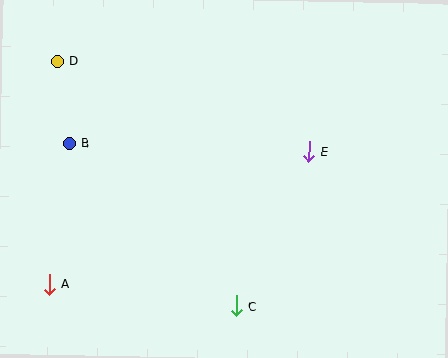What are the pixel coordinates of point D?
Point D is at (57, 61).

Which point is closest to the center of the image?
Point E at (309, 152) is closest to the center.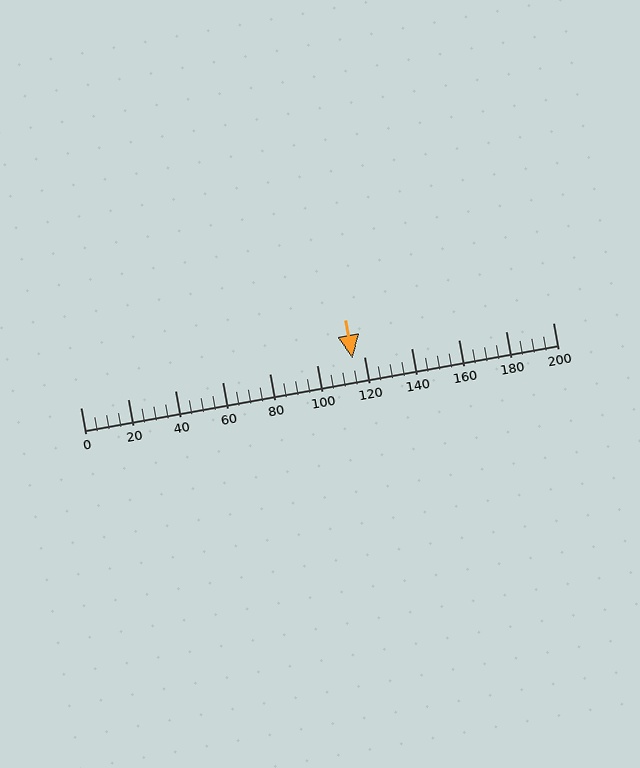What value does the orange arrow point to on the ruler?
The orange arrow points to approximately 115.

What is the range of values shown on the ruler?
The ruler shows values from 0 to 200.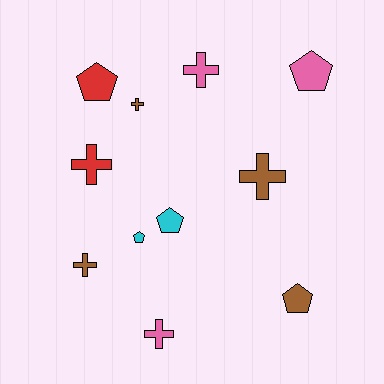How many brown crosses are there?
There are 3 brown crosses.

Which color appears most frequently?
Brown, with 4 objects.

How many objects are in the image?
There are 11 objects.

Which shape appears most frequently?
Cross, with 6 objects.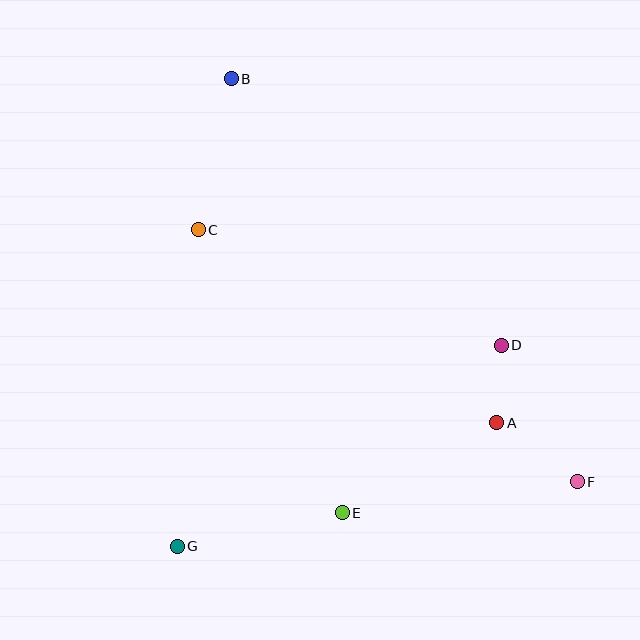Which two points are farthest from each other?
Points B and F are farthest from each other.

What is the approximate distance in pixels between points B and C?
The distance between B and C is approximately 154 pixels.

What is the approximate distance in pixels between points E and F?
The distance between E and F is approximately 237 pixels.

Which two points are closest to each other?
Points A and D are closest to each other.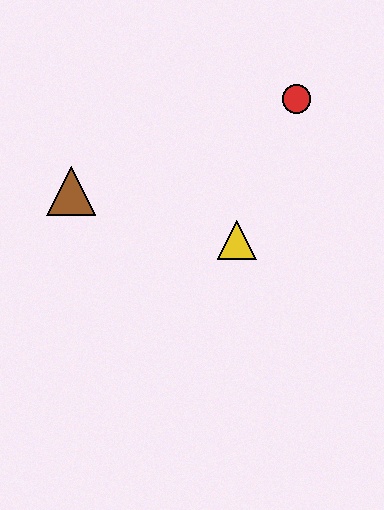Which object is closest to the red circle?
The yellow triangle is closest to the red circle.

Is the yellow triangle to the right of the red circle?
No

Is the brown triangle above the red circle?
No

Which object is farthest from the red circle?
The brown triangle is farthest from the red circle.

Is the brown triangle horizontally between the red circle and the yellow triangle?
No